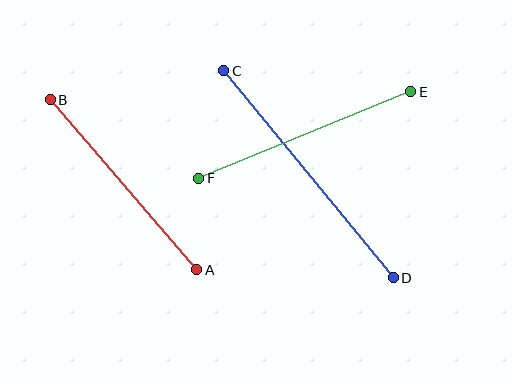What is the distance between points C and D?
The distance is approximately 268 pixels.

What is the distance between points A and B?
The distance is approximately 224 pixels.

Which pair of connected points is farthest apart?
Points C and D are farthest apart.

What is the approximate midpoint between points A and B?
The midpoint is at approximately (124, 185) pixels.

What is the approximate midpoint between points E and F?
The midpoint is at approximately (305, 135) pixels.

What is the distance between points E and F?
The distance is approximately 229 pixels.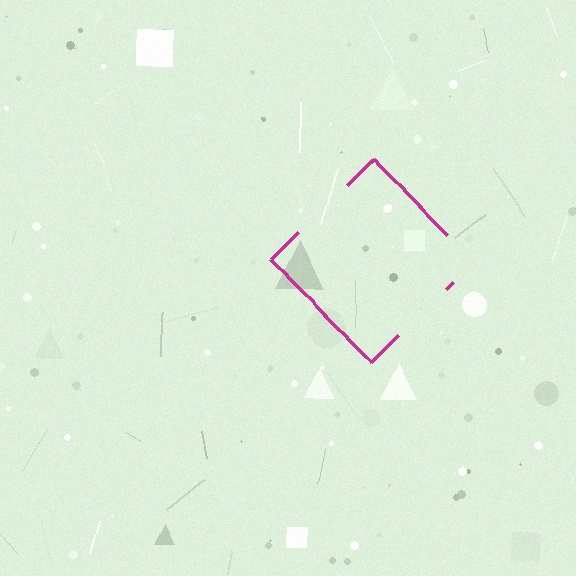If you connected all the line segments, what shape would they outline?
They would outline a diamond.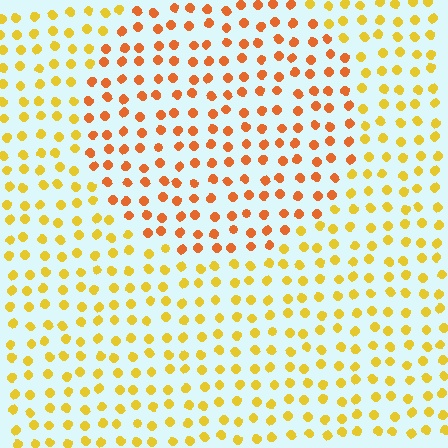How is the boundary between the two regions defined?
The boundary is defined purely by a slight shift in hue (about 31 degrees). Spacing, size, and orientation are identical on both sides.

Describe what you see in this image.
The image is filled with small yellow elements in a uniform arrangement. A circle-shaped region is visible where the elements are tinted to a slightly different hue, forming a subtle color boundary.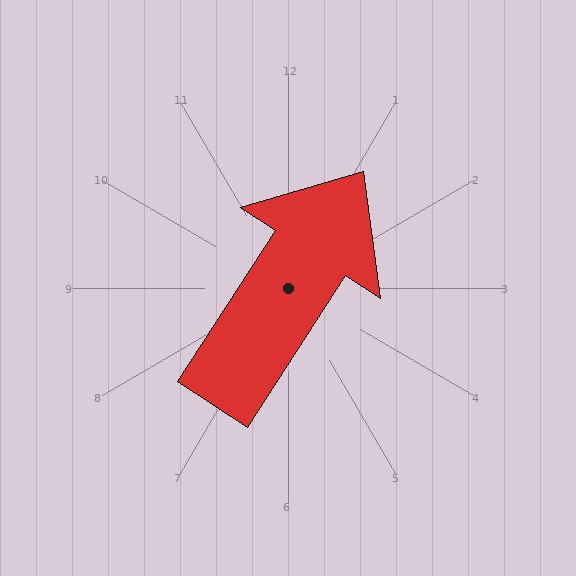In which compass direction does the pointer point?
Northeast.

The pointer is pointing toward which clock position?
Roughly 1 o'clock.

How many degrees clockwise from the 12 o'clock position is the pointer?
Approximately 33 degrees.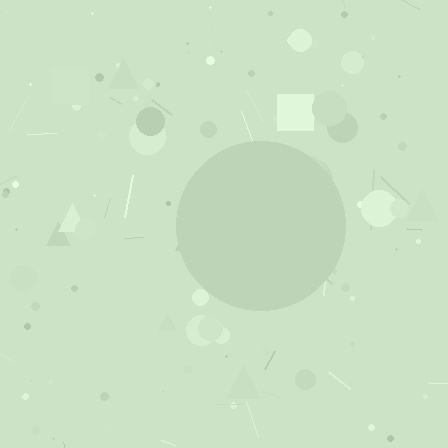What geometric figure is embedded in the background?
A circle is embedded in the background.